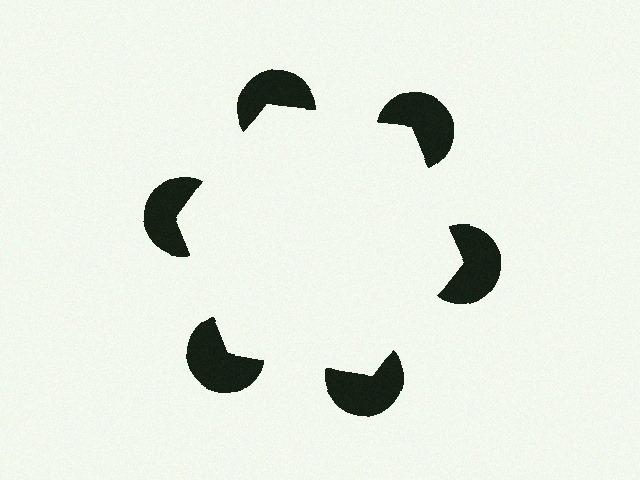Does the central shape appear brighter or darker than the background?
It typically appears slightly brighter than the background, even though no actual brightness change is drawn.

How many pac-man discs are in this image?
There are 6 — one at each vertex of the illusory hexagon.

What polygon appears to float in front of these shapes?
An illusory hexagon — its edges are inferred from the aligned wedge cuts in the pac-man discs, not physically drawn.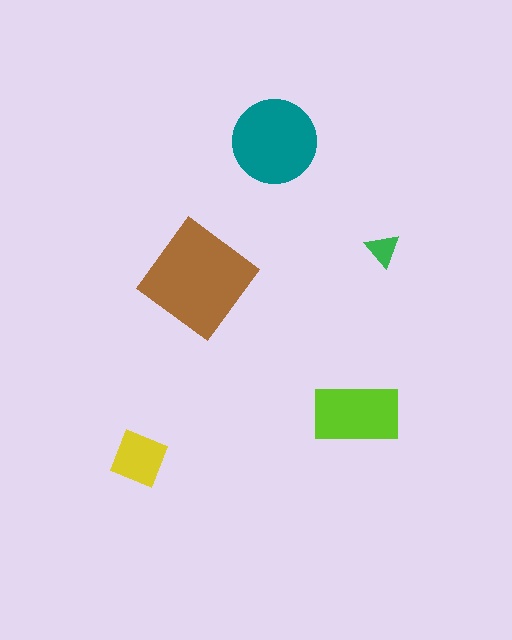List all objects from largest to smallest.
The brown diamond, the teal circle, the lime rectangle, the yellow square, the green triangle.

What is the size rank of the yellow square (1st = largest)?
4th.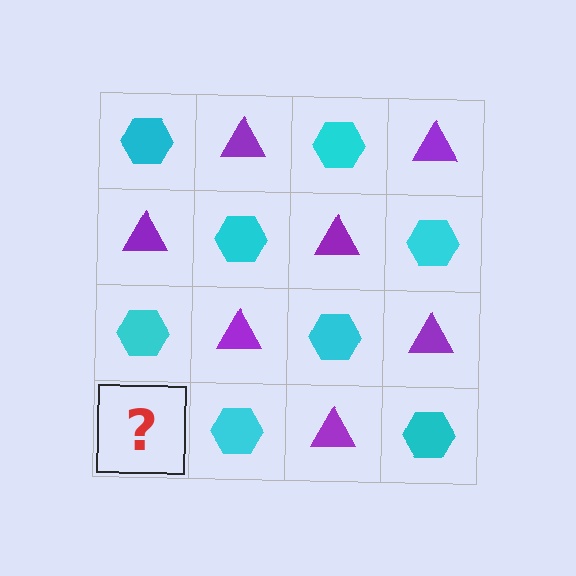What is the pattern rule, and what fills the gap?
The rule is that it alternates cyan hexagon and purple triangle in a checkerboard pattern. The gap should be filled with a purple triangle.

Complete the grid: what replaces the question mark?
The question mark should be replaced with a purple triangle.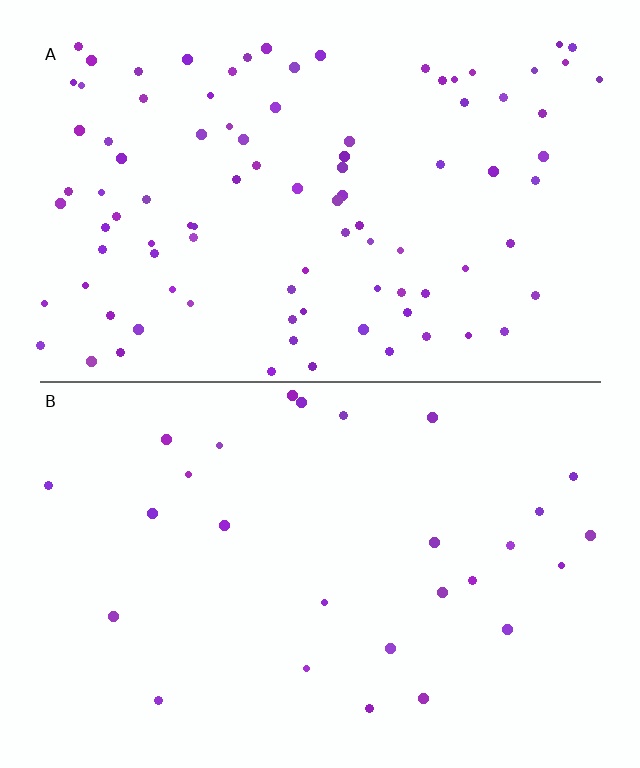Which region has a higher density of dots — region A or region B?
A (the top).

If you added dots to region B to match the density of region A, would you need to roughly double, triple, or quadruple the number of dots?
Approximately triple.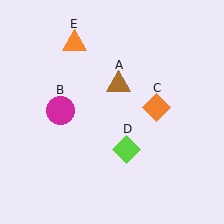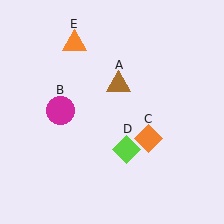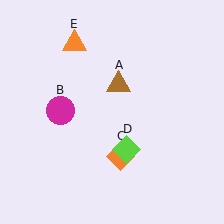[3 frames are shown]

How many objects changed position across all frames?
1 object changed position: orange diamond (object C).